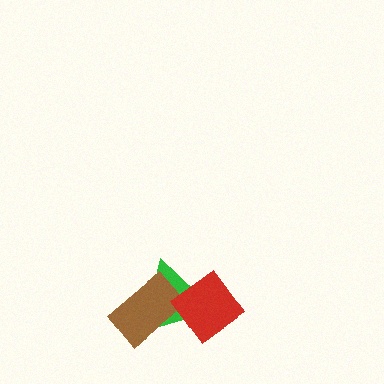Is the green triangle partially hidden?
Yes, it is partially covered by another shape.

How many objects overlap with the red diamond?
2 objects overlap with the red diamond.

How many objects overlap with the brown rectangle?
2 objects overlap with the brown rectangle.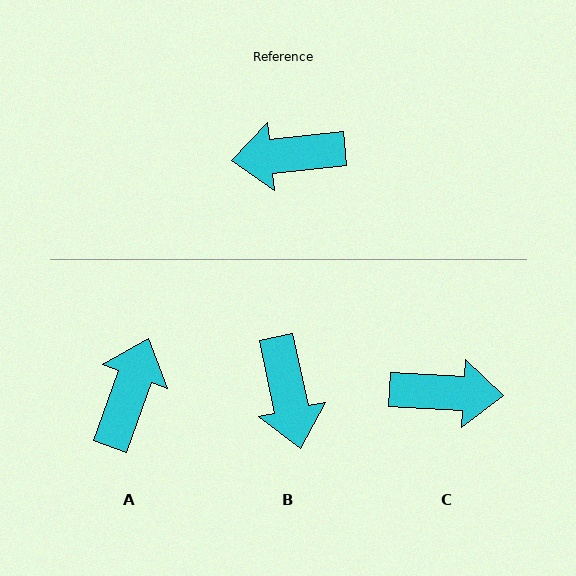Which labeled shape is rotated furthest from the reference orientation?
C, about 171 degrees away.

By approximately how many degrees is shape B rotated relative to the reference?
Approximately 96 degrees counter-clockwise.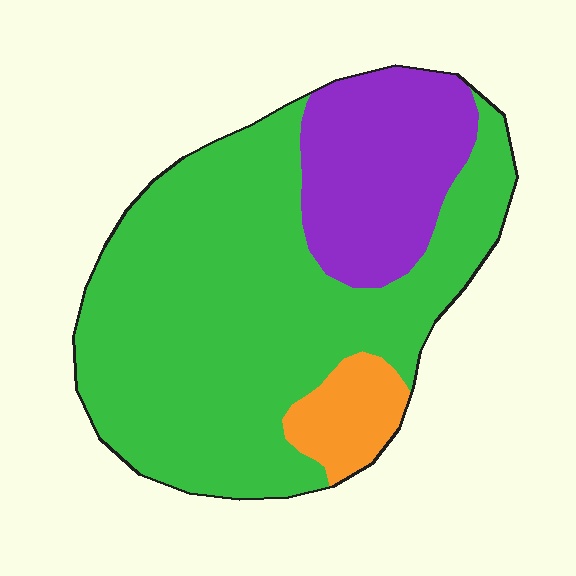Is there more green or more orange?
Green.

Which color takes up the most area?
Green, at roughly 70%.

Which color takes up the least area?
Orange, at roughly 10%.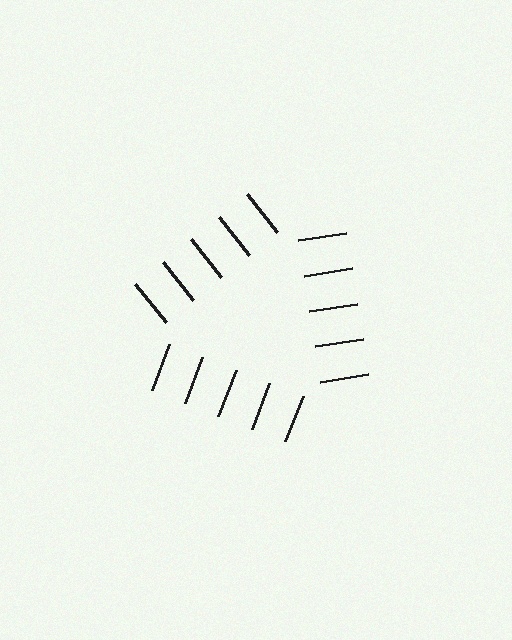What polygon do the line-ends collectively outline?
An illusory triangle — the line segments terminate on its edges but no continuous stroke is drawn.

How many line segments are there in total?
15 — 5 along each of the 3 edges.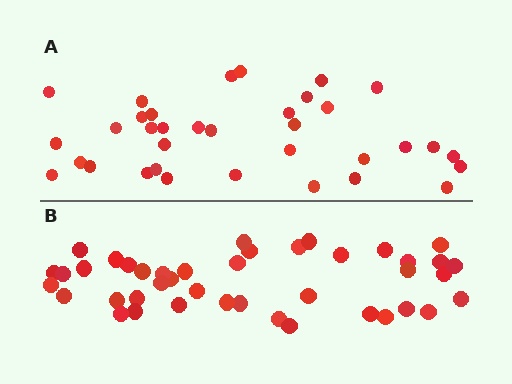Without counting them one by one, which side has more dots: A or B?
Region B (the bottom region) has more dots.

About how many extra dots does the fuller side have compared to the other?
Region B has roughly 8 or so more dots than region A.